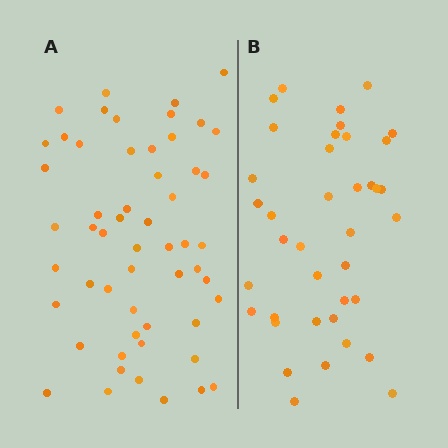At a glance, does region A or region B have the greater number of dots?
Region A (the left region) has more dots.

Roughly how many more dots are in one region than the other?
Region A has approximately 15 more dots than region B.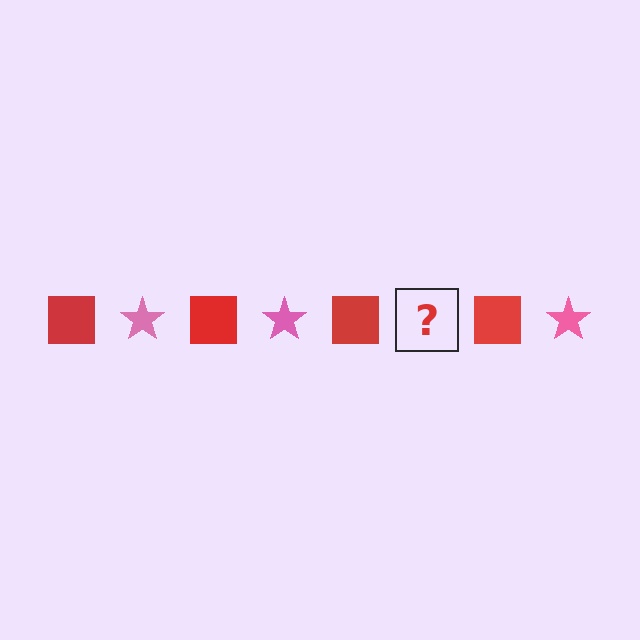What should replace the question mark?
The question mark should be replaced with a pink star.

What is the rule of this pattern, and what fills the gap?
The rule is that the pattern alternates between red square and pink star. The gap should be filled with a pink star.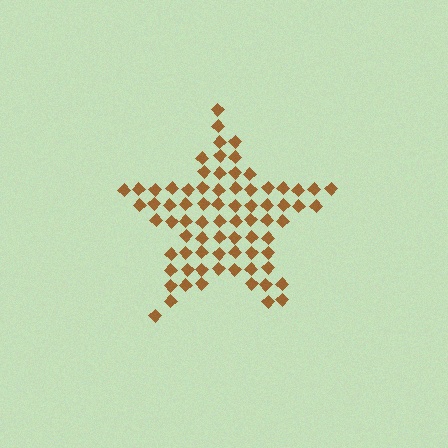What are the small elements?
The small elements are diamonds.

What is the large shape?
The large shape is a star.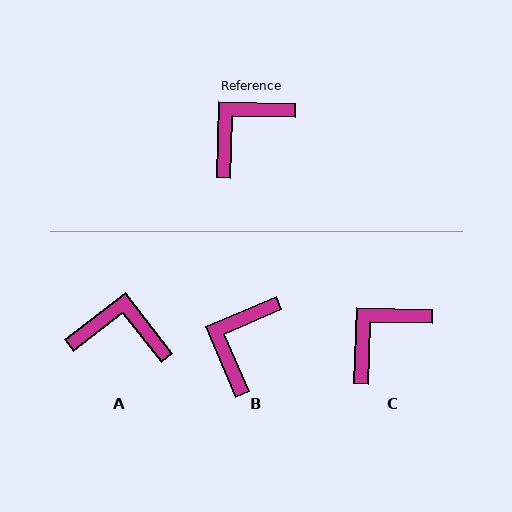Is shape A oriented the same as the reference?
No, it is off by about 50 degrees.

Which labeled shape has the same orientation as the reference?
C.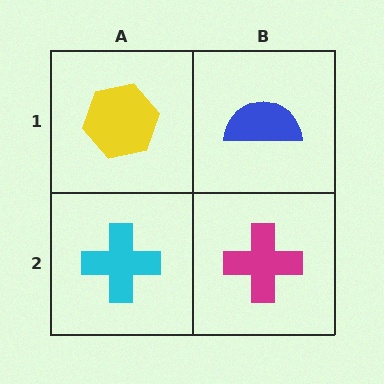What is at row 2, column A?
A cyan cross.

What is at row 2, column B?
A magenta cross.